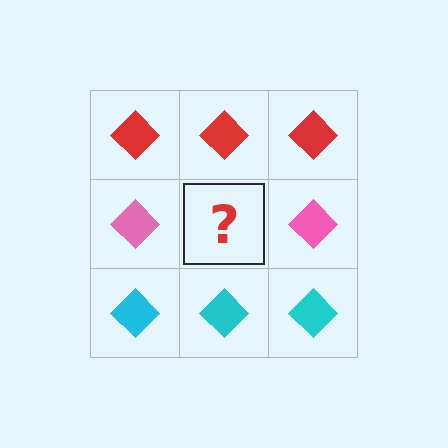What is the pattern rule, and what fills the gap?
The rule is that each row has a consistent color. The gap should be filled with a pink diamond.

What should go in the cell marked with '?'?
The missing cell should contain a pink diamond.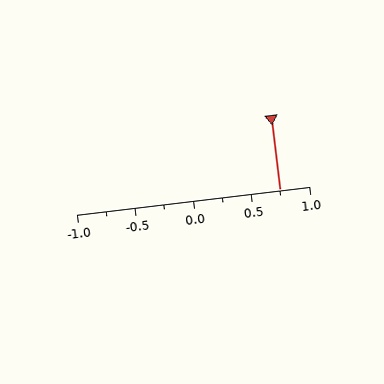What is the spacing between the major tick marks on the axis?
The major ticks are spaced 0.5 apart.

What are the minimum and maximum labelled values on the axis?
The axis runs from -1.0 to 1.0.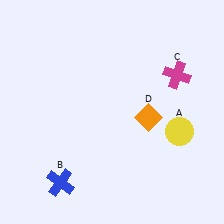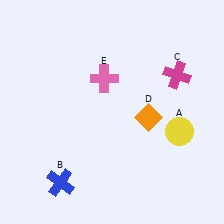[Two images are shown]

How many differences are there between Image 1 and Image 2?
There is 1 difference between the two images.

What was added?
A pink cross (E) was added in Image 2.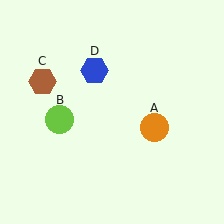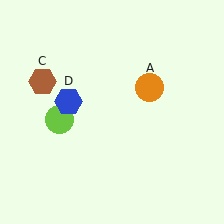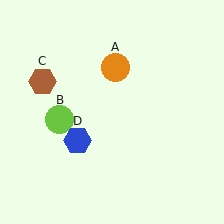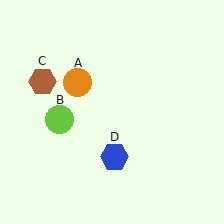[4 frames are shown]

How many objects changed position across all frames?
2 objects changed position: orange circle (object A), blue hexagon (object D).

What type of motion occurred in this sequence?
The orange circle (object A), blue hexagon (object D) rotated counterclockwise around the center of the scene.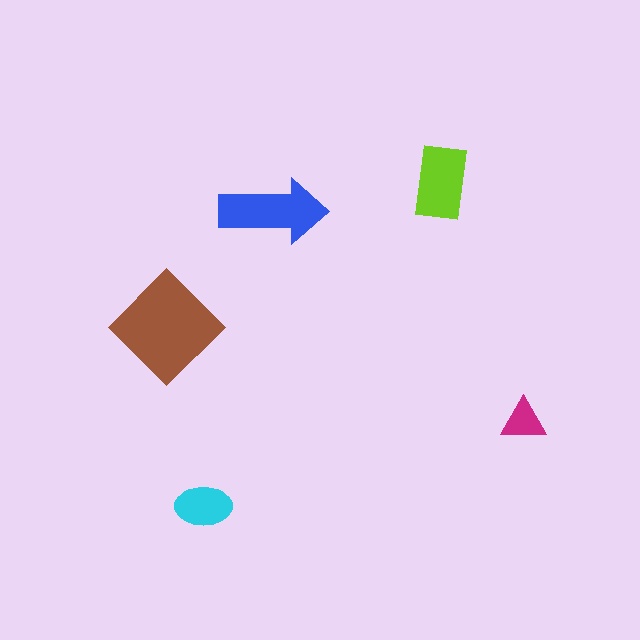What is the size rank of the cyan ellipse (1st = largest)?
4th.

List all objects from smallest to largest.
The magenta triangle, the cyan ellipse, the lime rectangle, the blue arrow, the brown diamond.